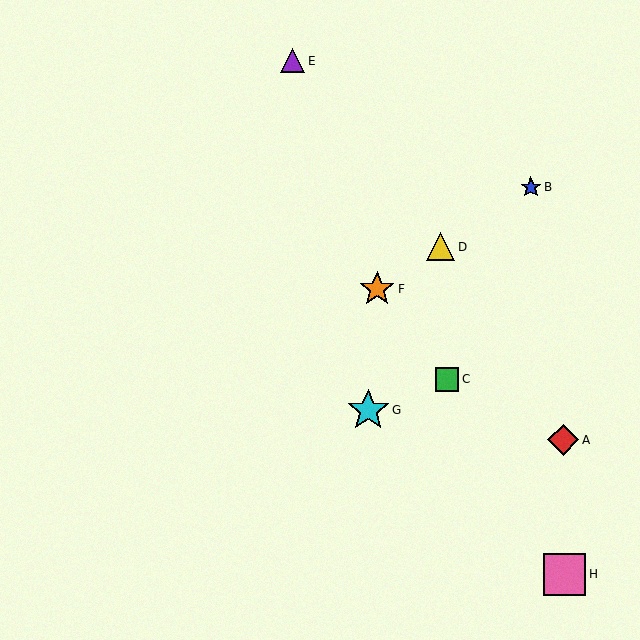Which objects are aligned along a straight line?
Objects B, D, F are aligned along a straight line.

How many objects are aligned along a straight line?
3 objects (B, D, F) are aligned along a straight line.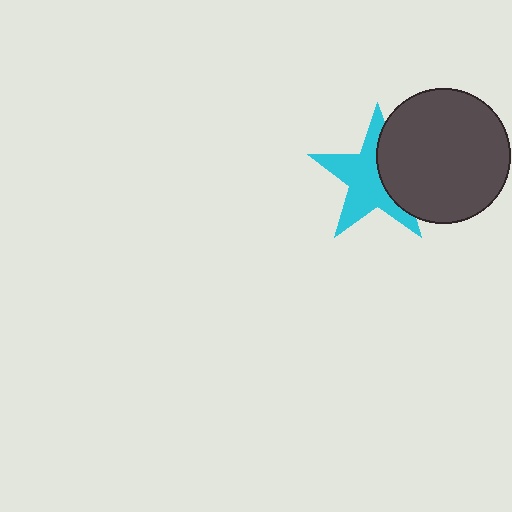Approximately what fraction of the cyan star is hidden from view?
Roughly 38% of the cyan star is hidden behind the dark gray circle.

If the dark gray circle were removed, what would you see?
You would see the complete cyan star.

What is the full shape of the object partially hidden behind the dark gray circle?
The partially hidden object is a cyan star.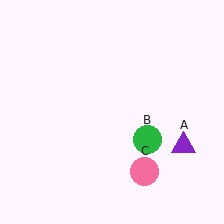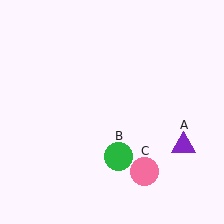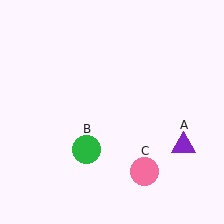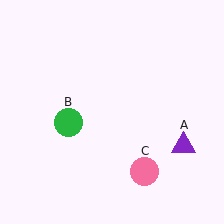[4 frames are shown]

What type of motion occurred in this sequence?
The green circle (object B) rotated clockwise around the center of the scene.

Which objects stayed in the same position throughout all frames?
Purple triangle (object A) and pink circle (object C) remained stationary.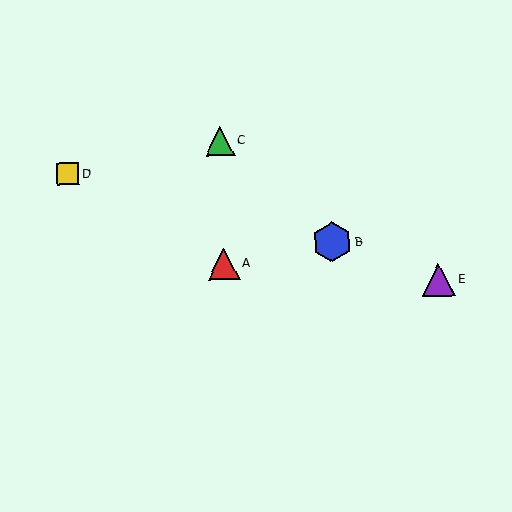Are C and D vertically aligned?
No, C is at x≈220 and D is at x≈68.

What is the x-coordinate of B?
Object B is at x≈332.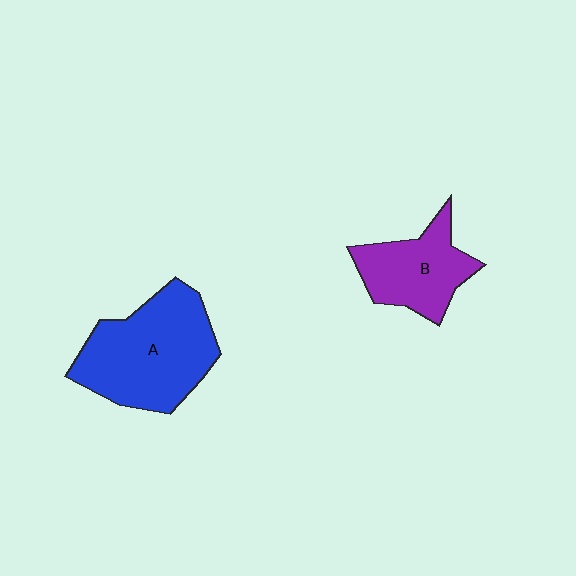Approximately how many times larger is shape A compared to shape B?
Approximately 1.6 times.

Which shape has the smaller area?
Shape B (purple).